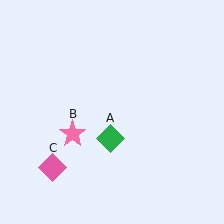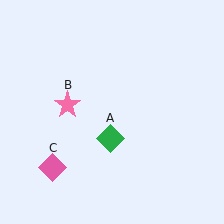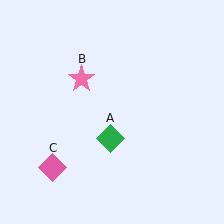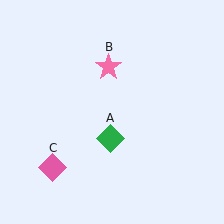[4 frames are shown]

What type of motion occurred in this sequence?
The pink star (object B) rotated clockwise around the center of the scene.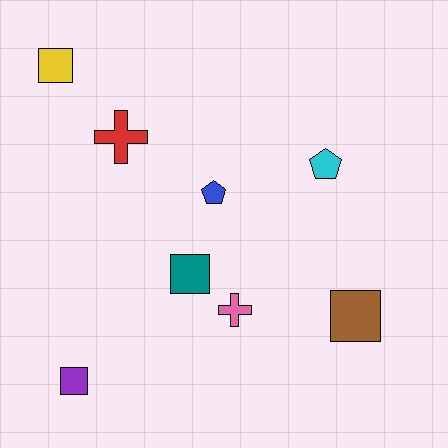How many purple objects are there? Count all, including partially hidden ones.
There is 1 purple object.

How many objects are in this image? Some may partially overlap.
There are 8 objects.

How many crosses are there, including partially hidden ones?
There are 2 crosses.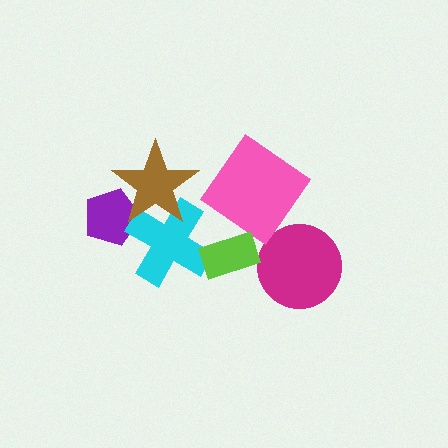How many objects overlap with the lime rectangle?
1 object overlaps with the lime rectangle.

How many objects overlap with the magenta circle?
0 objects overlap with the magenta circle.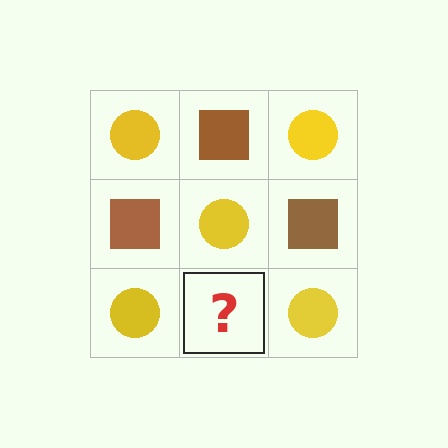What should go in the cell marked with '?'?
The missing cell should contain a brown square.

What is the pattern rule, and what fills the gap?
The rule is that it alternates yellow circle and brown square in a checkerboard pattern. The gap should be filled with a brown square.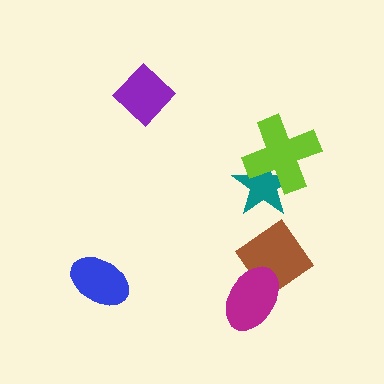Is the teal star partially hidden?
Yes, it is partially covered by another shape.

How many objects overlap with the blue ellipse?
0 objects overlap with the blue ellipse.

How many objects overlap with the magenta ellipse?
1 object overlaps with the magenta ellipse.